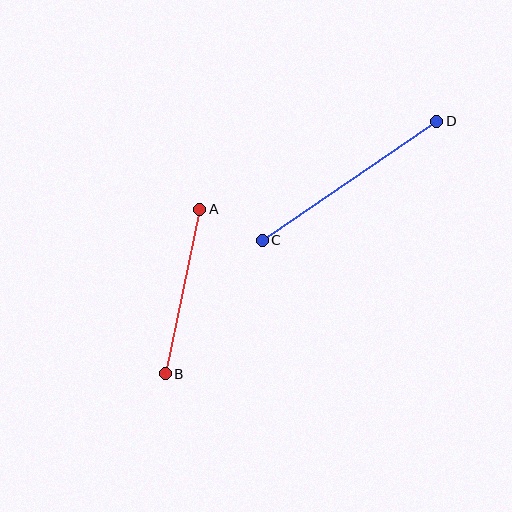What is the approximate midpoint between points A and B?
The midpoint is at approximately (183, 292) pixels.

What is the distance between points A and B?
The distance is approximately 168 pixels.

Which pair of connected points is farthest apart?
Points C and D are farthest apart.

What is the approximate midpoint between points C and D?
The midpoint is at approximately (350, 181) pixels.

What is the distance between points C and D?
The distance is approximately 211 pixels.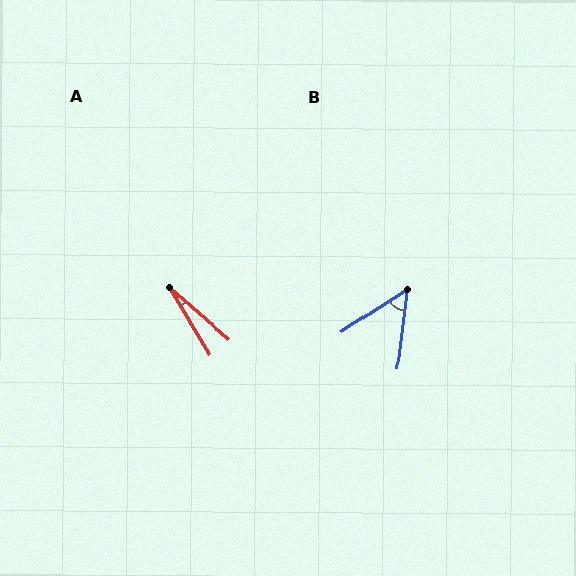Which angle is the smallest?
A, at approximately 18 degrees.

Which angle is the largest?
B, at approximately 49 degrees.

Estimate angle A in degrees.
Approximately 18 degrees.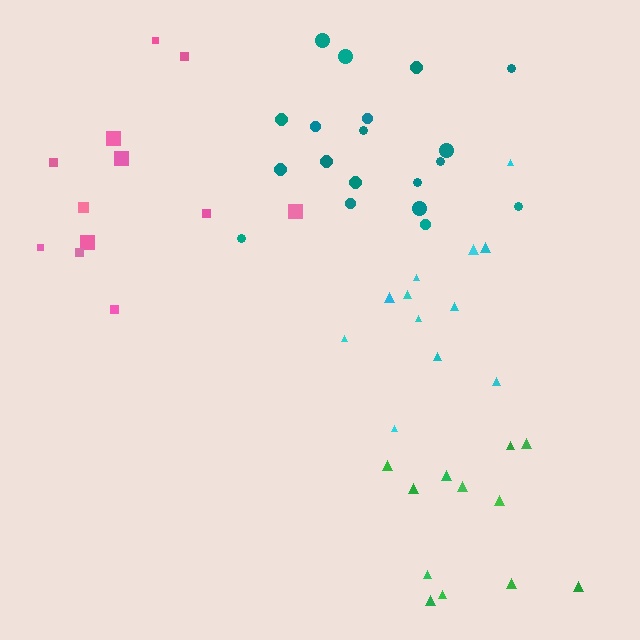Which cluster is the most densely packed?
Teal.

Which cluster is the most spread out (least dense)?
Pink.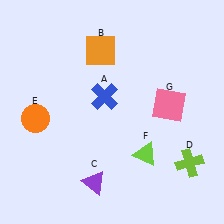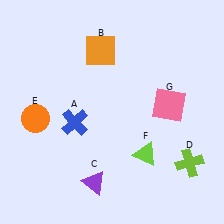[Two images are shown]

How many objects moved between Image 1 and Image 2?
1 object moved between the two images.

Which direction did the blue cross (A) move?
The blue cross (A) moved left.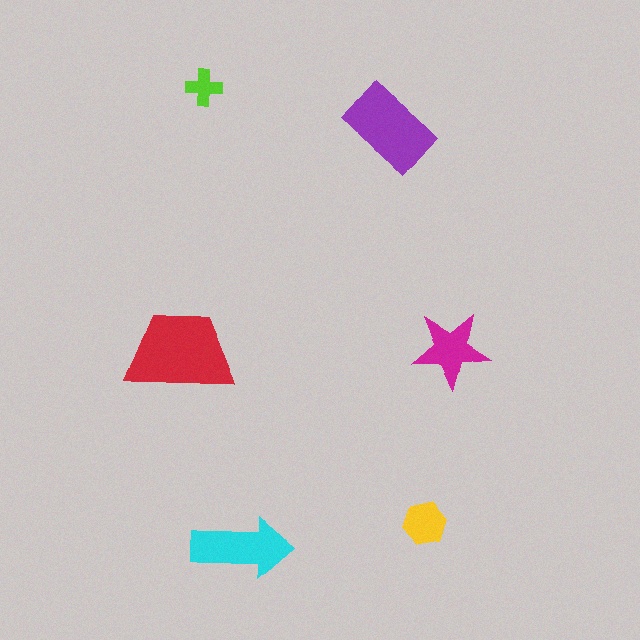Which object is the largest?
The red trapezoid.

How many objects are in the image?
There are 6 objects in the image.